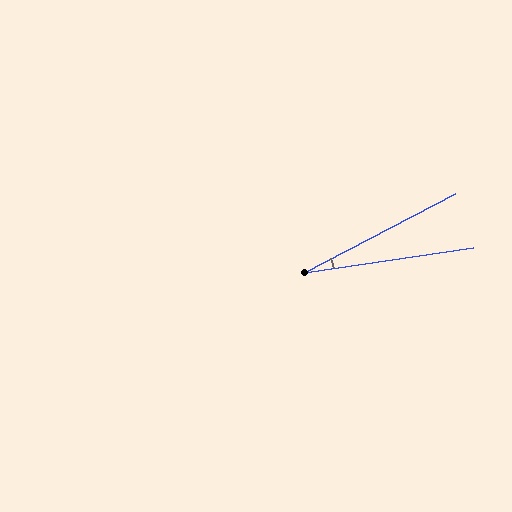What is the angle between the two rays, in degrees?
Approximately 19 degrees.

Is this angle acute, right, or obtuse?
It is acute.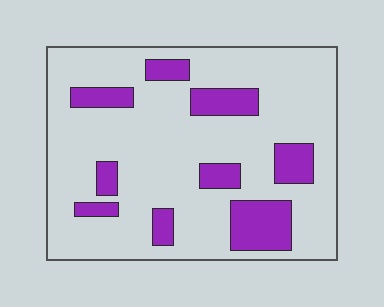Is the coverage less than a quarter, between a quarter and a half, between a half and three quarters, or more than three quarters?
Less than a quarter.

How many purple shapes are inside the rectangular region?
9.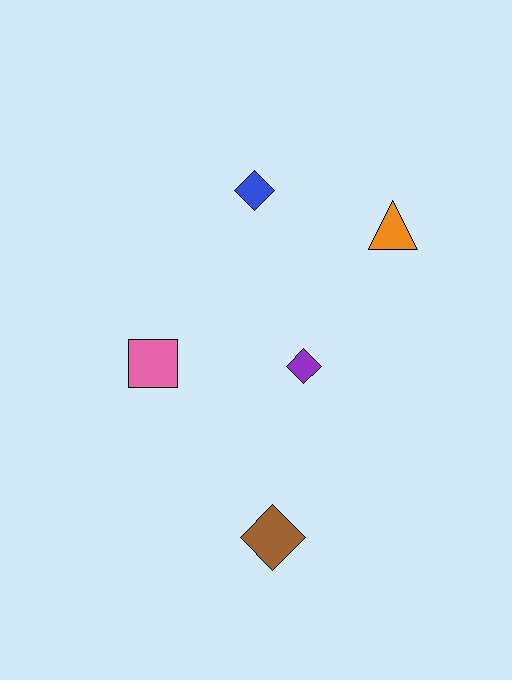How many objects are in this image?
There are 5 objects.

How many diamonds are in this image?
There are 3 diamonds.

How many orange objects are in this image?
There is 1 orange object.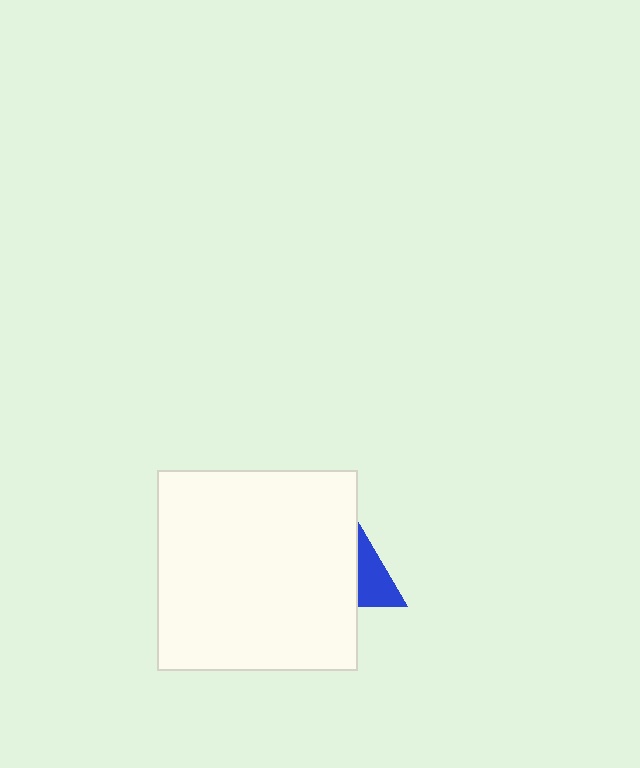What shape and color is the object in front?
The object in front is a white square.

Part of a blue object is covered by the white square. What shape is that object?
It is a triangle.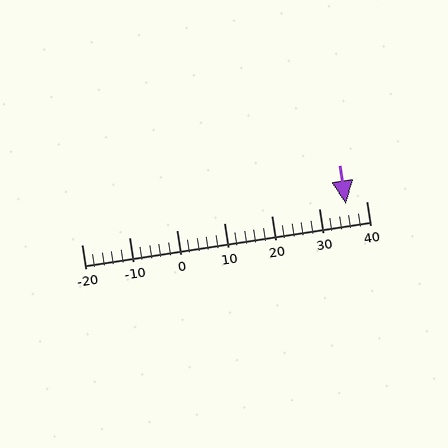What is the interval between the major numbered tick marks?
The major tick marks are spaced 10 units apart.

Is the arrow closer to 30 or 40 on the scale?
The arrow is closer to 40.